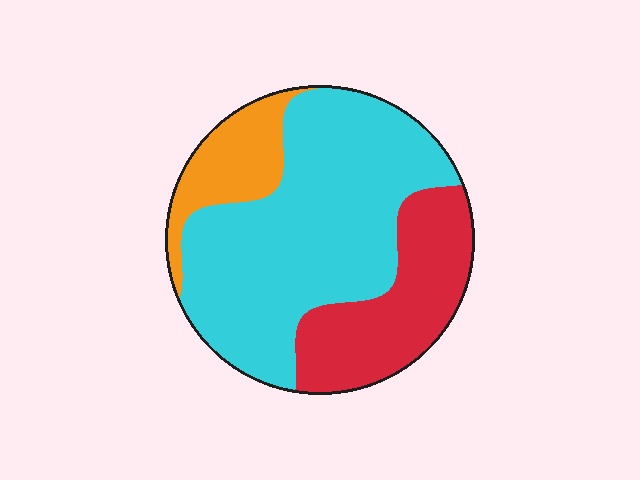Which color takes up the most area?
Cyan, at roughly 60%.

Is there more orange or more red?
Red.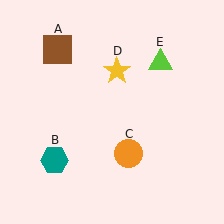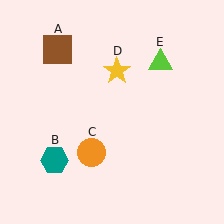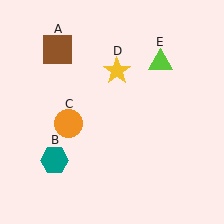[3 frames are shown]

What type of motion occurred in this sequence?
The orange circle (object C) rotated clockwise around the center of the scene.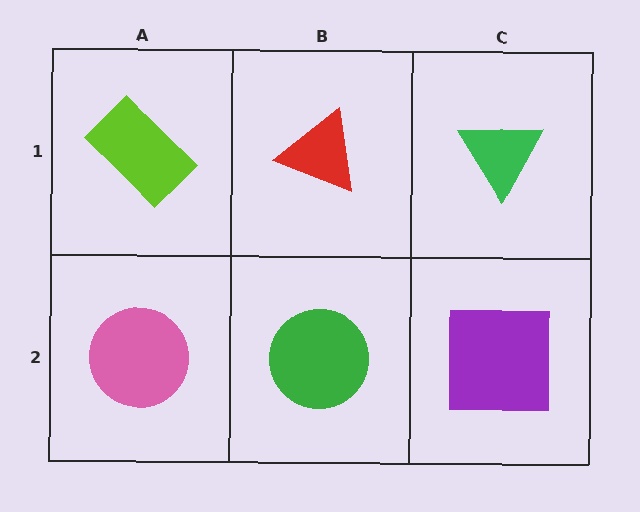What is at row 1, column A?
A lime rectangle.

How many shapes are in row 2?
3 shapes.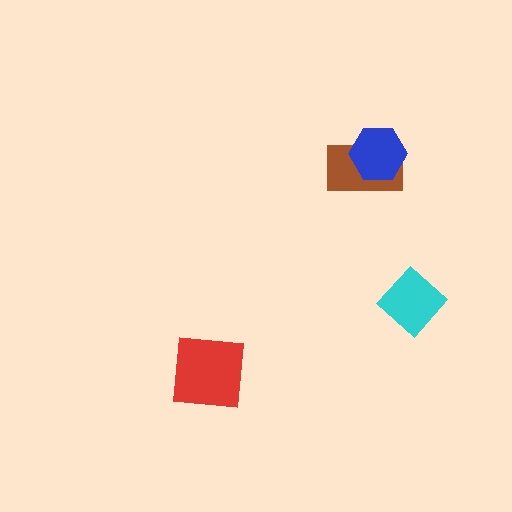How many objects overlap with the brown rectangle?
1 object overlaps with the brown rectangle.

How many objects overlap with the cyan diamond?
0 objects overlap with the cyan diamond.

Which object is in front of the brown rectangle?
The blue hexagon is in front of the brown rectangle.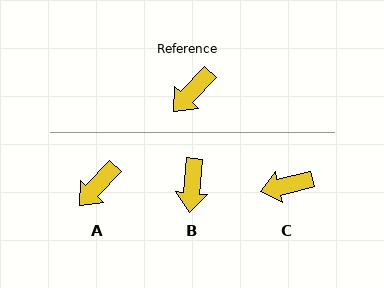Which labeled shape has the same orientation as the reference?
A.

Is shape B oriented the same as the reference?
No, it is off by about 38 degrees.